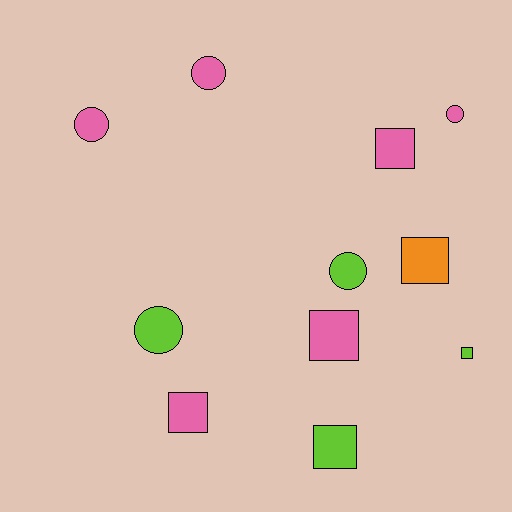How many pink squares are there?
There are 3 pink squares.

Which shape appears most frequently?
Square, with 6 objects.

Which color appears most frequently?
Pink, with 6 objects.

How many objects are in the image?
There are 11 objects.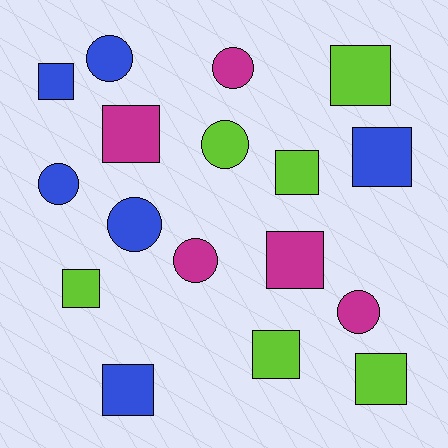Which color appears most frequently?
Lime, with 6 objects.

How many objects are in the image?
There are 17 objects.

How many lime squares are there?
There are 5 lime squares.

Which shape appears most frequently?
Square, with 10 objects.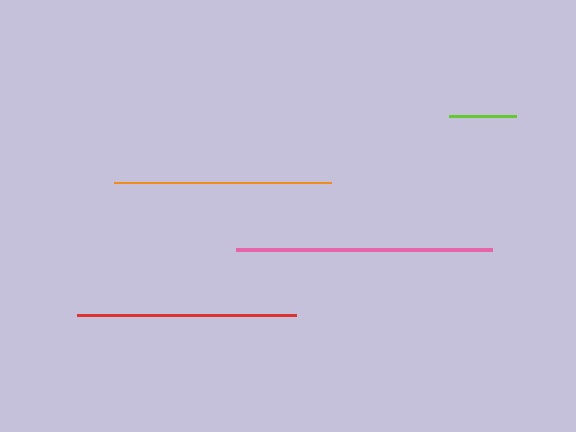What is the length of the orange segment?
The orange segment is approximately 218 pixels long.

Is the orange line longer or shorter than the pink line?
The pink line is longer than the orange line.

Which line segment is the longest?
The pink line is the longest at approximately 256 pixels.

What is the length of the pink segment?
The pink segment is approximately 256 pixels long.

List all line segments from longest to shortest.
From longest to shortest: pink, red, orange, lime.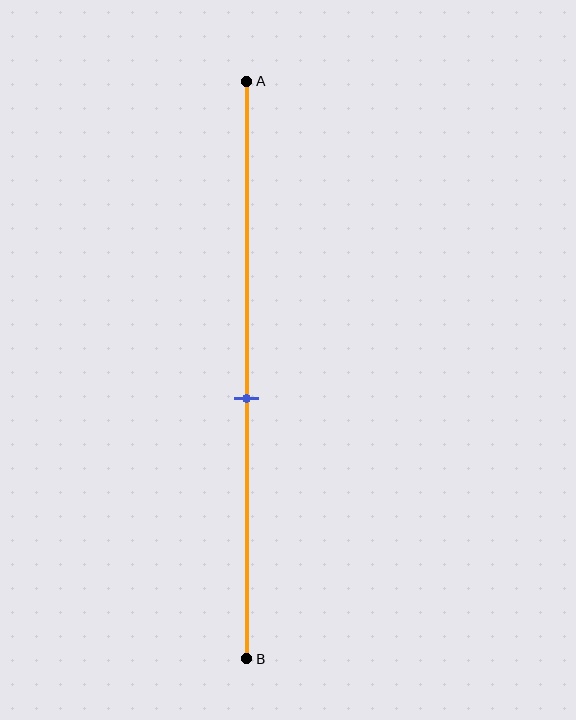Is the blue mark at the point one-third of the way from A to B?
No, the mark is at about 55% from A, not at the 33% one-third point.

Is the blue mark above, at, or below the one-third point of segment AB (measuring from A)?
The blue mark is below the one-third point of segment AB.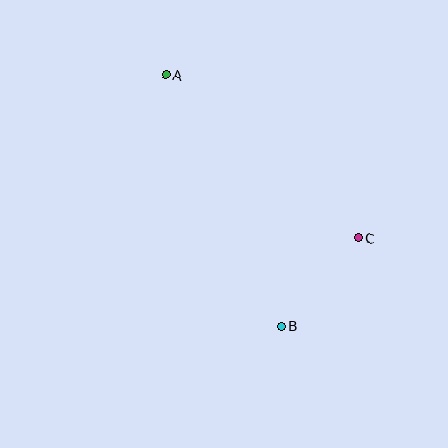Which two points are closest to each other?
Points B and C are closest to each other.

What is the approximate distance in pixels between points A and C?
The distance between A and C is approximately 252 pixels.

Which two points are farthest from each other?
Points A and B are farthest from each other.